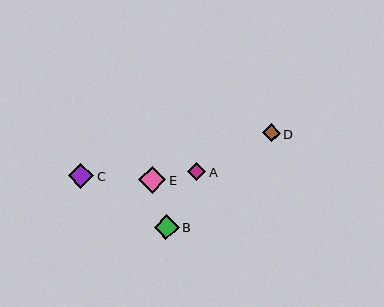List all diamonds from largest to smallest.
From largest to smallest: E, C, B, A, D.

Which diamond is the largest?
Diamond E is the largest with a size of approximately 27 pixels.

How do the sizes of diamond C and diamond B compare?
Diamond C and diamond B are approximately the same size.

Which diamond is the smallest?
Diamond D is the smallest with a size of approximately 18 pixels.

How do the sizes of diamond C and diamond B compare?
Diamond C and diamond B are approximately the same size.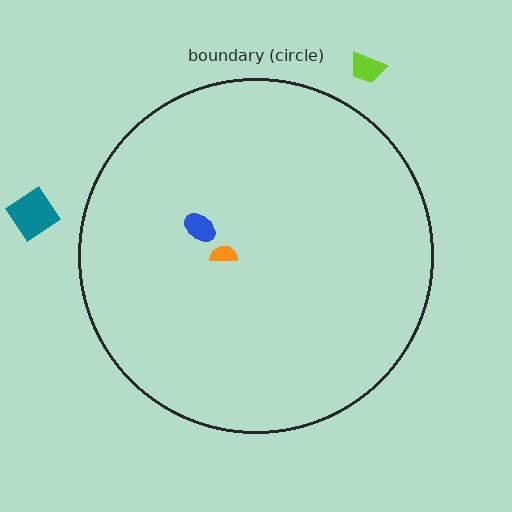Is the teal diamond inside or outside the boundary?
Outside.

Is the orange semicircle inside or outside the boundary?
Inside.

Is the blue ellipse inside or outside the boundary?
Inside.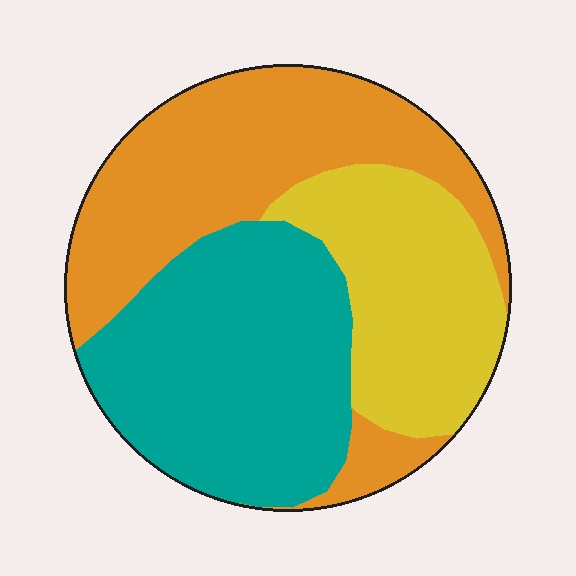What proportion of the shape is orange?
Orange covers around 35% of the shape.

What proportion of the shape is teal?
Teal takes up about three eighths (3/8) of the shape.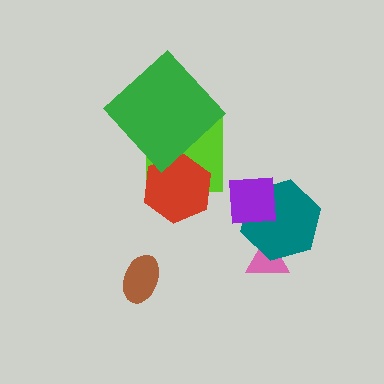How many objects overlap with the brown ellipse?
0 objects overlap with the brown ellipse.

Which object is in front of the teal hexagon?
The purple square is in front of the teal hexagon.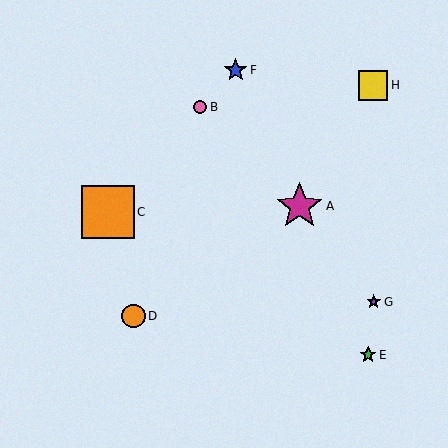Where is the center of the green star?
The center of the green star is at (368, 355).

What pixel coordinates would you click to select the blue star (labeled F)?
Click at (236, 70) to select the blue star F.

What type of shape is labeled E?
Shape E is a green star.